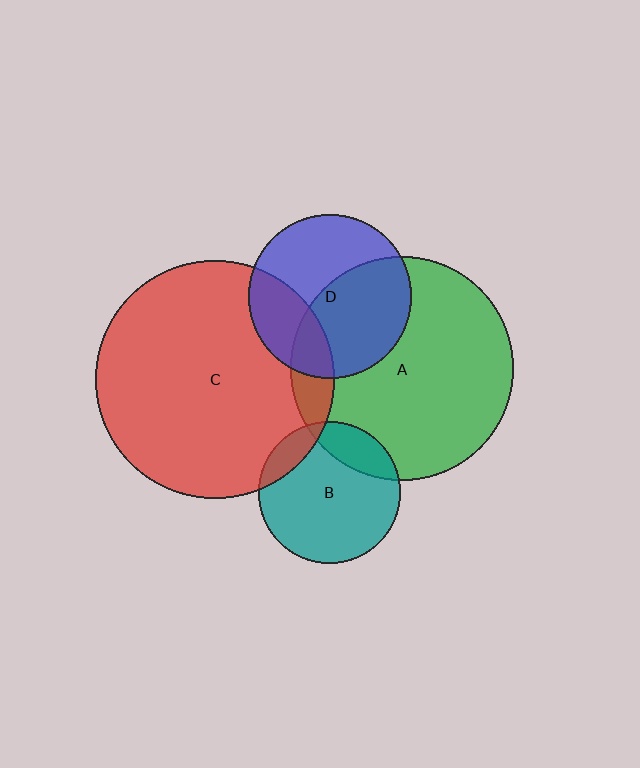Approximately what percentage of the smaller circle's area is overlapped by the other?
Approximately 10%.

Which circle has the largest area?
Circle C (red).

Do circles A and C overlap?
Yes.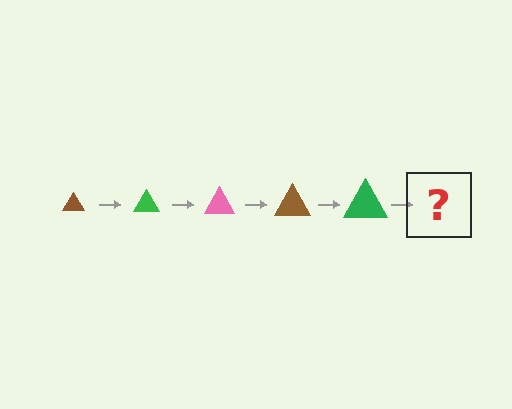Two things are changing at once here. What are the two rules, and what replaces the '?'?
The two rules are that the triangle grows larger each step and the color cycles through brown, green, and pink. The '?' should be a pink triangle, larger than the previous one.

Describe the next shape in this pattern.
It should be a pink triangle, larger than the previous one.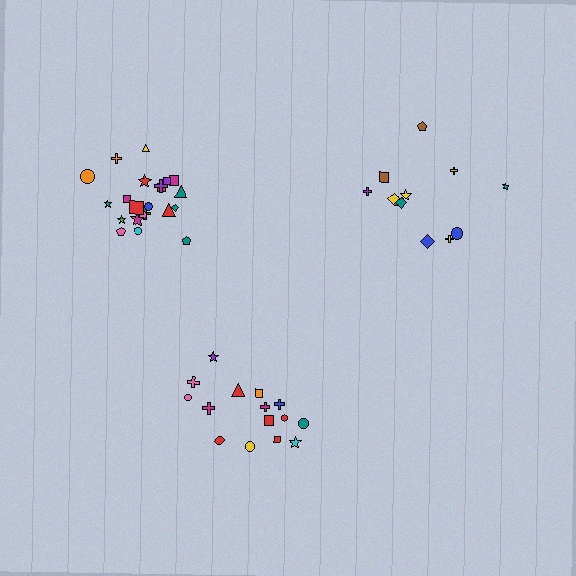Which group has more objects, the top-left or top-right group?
The top-left group.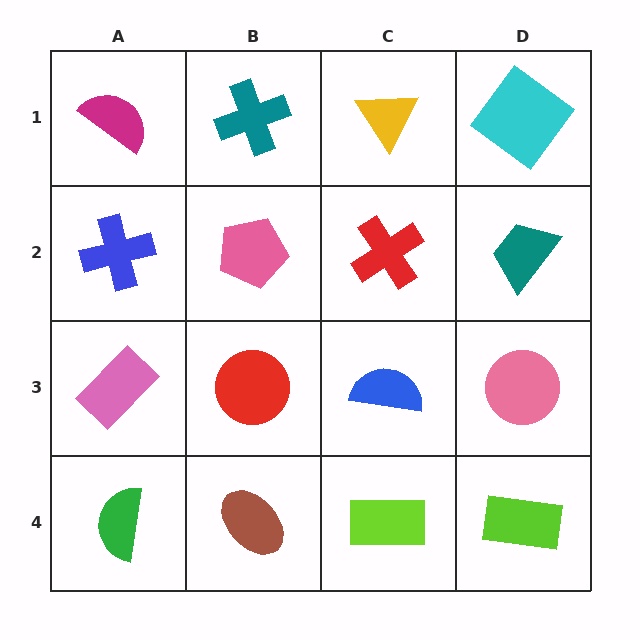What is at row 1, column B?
A teal cross.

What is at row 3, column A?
A pink rectangle.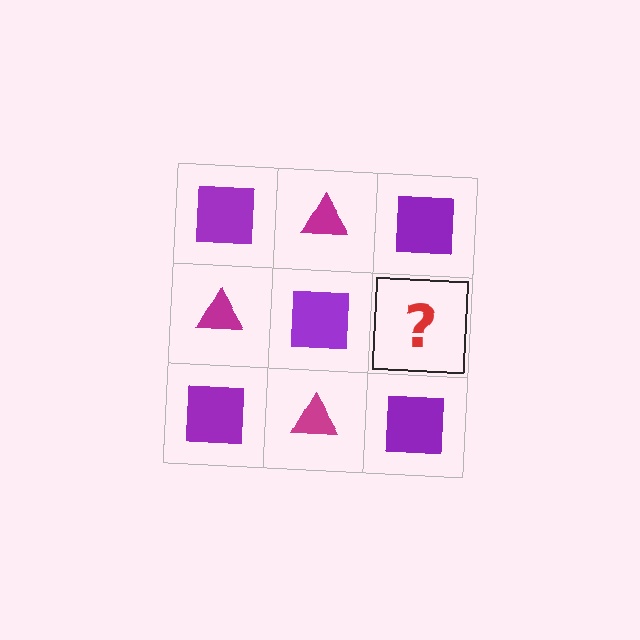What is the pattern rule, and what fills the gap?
The rule is that it alternates purple square and magenta triangle in a checkerboard pattern. The gap should be filled with a magenta triangle.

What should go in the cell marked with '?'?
The missing cell should contain a magenta triangle.